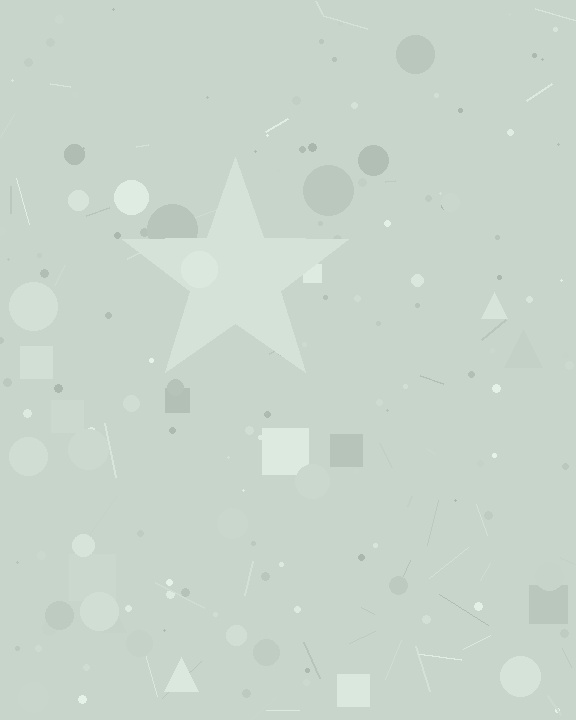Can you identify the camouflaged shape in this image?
The camouflaged shape is a star.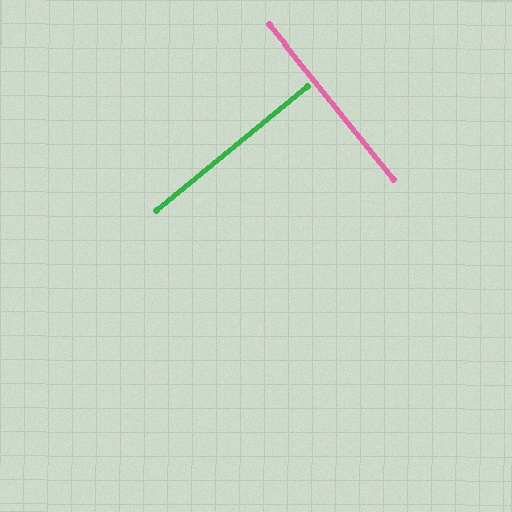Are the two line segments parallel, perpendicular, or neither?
Perpendicular — they meet at approximately 89°.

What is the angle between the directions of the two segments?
Approximately 89 degrees.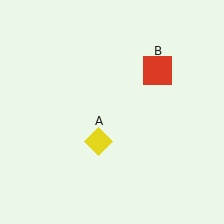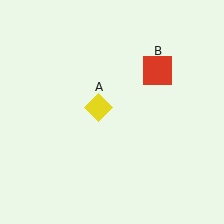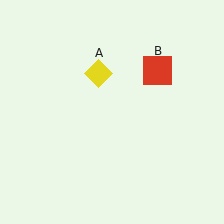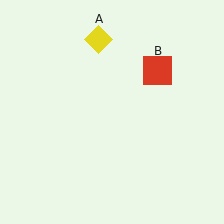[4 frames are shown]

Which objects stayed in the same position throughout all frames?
Red square (object B) remained stationary.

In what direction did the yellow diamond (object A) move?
The yellow diamond (object A) moved up.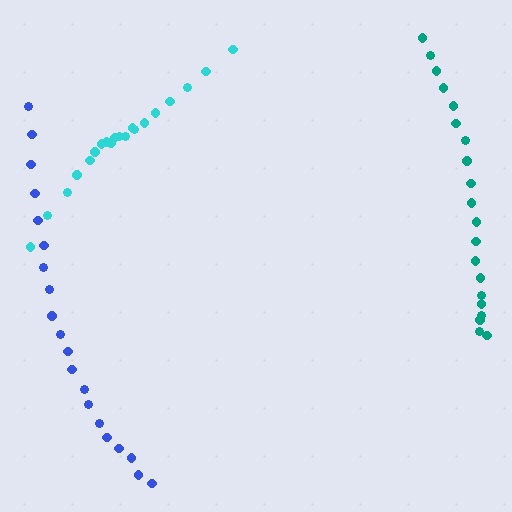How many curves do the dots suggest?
There are 3 distinct paths.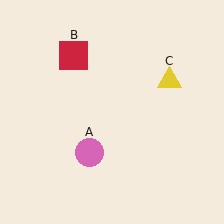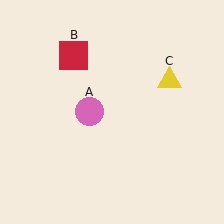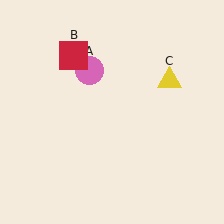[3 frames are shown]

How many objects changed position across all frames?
1 object changed position: pink circle (object A).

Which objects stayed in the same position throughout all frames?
Red square (object B) and yellow triangle (object C) remained stationary.